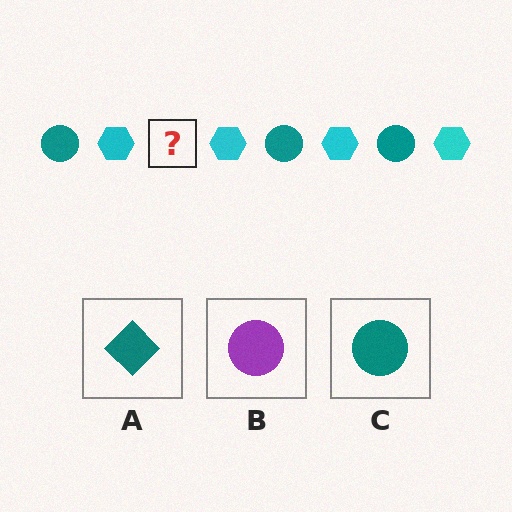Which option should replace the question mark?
Option C.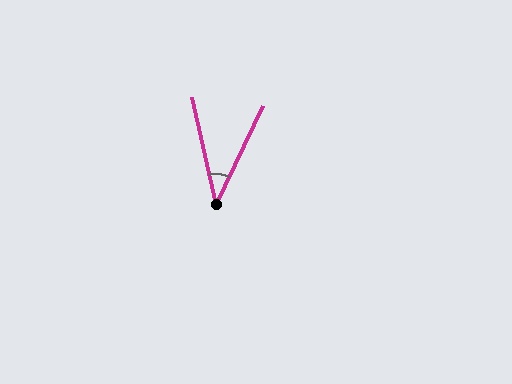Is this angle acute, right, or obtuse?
It is acute.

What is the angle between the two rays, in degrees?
Approximately 38 degrees.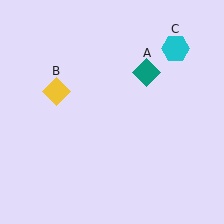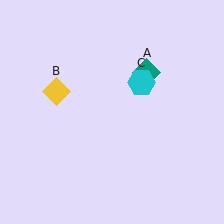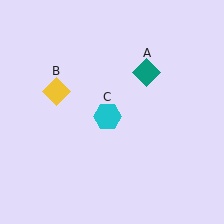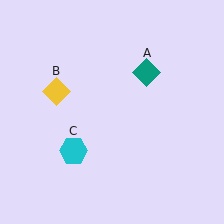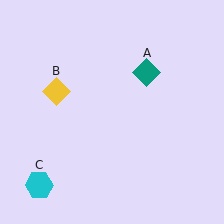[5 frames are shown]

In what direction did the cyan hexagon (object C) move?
The cyan hexagon (object C) moved down and to the left.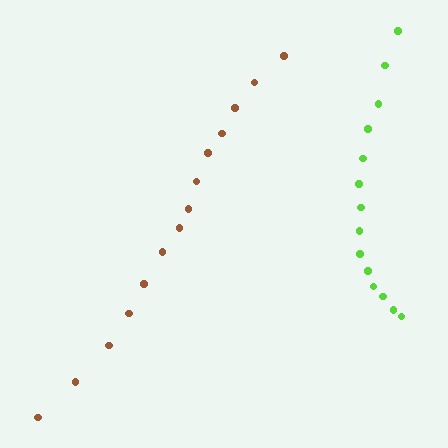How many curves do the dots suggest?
There are 2 distinct paths.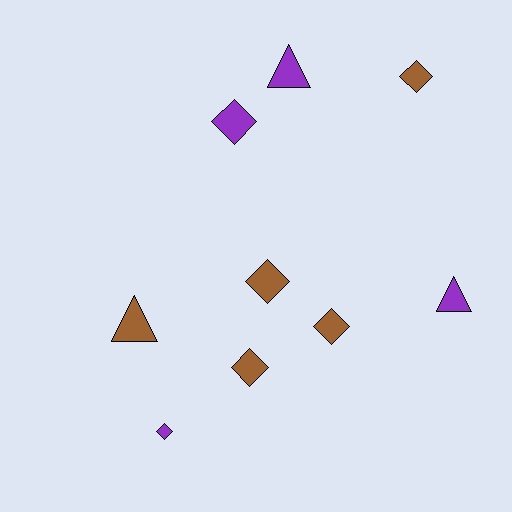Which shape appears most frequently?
Diamond, with 6 objects.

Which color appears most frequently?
Brown, with 5 objects.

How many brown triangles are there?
There is 1 brown triangle.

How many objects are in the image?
There are 9 objects.